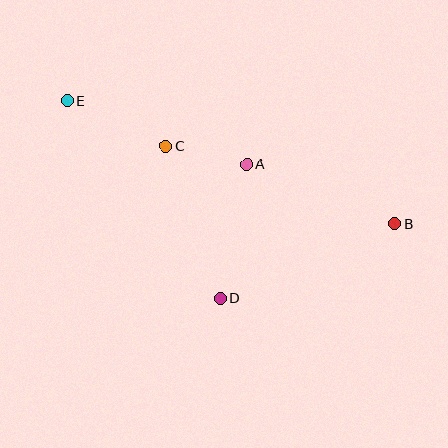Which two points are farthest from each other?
Points B and E are farthest from each other.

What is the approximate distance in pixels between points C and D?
The distance between C and D is approximately 162 pixels.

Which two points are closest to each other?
Points A and C are closest to each other.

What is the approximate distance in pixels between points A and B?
The distance between A and B is approximately 160 pixels.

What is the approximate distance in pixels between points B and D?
The distance between B and D is approximately 189 pixels.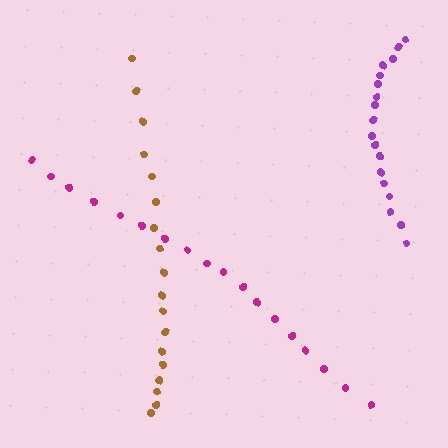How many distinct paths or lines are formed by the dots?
There are 3 distinct paths.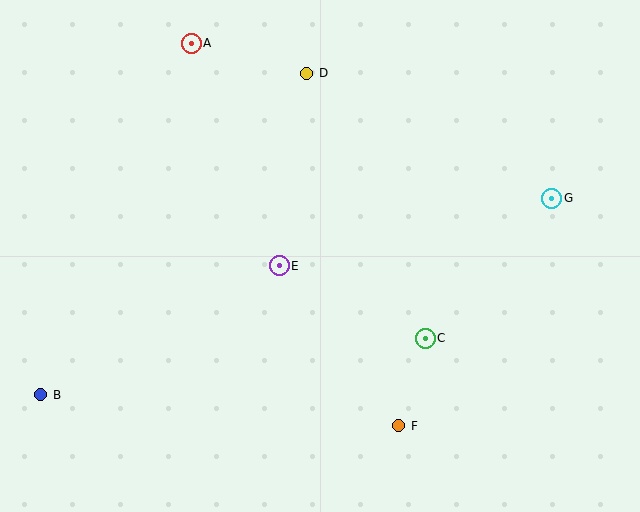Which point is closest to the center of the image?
Point E at (279, 266) is closest to the center.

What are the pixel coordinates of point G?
Point G is at (552, 198).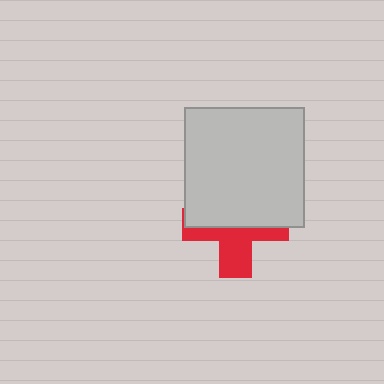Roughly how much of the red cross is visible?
About half of it is visible (roughly 45%).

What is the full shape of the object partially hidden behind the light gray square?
The partially hidden object is a red cross.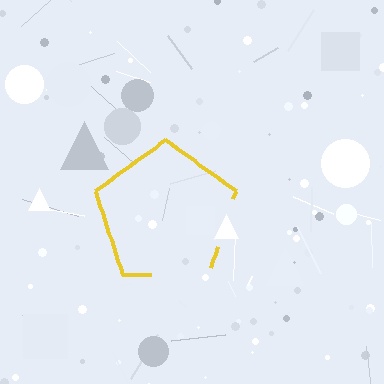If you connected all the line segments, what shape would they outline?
They would outline a pentagon.